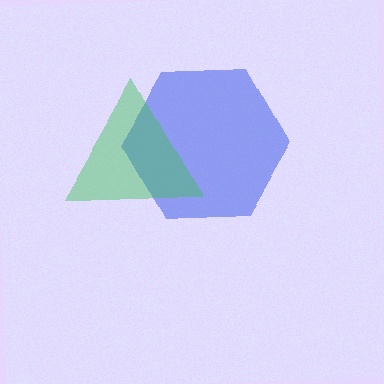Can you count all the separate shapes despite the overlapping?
Yes, there are 2 separate shapes.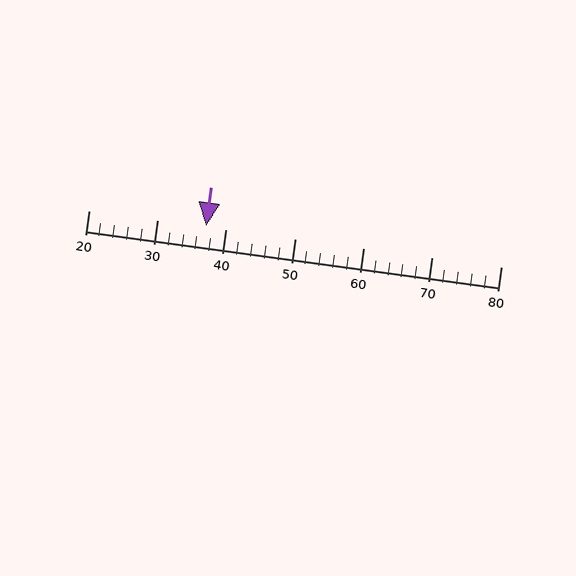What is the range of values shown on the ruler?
The ruler shows values from 20 to 80.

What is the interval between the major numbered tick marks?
The major tick marks are spaced 10 units apart.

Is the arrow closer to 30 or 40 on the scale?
The arrow is closer to 40.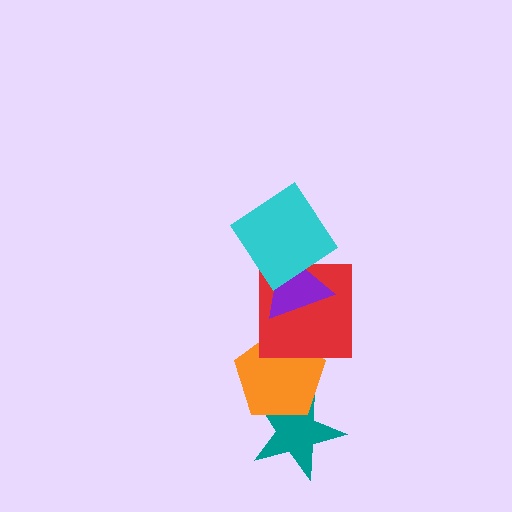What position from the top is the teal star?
The teal star is 5th from the top.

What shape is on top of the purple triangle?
The cyan diamond is on top of the purple triangle.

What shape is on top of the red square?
The purple triangle is on top of the red square.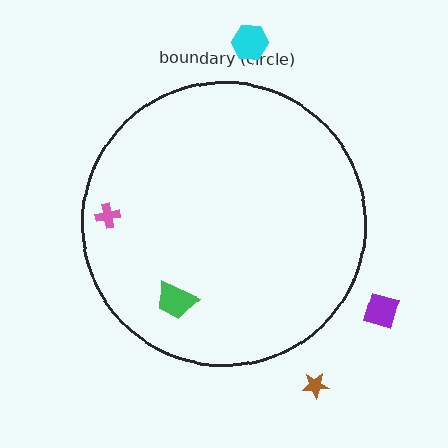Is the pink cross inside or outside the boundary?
Inside.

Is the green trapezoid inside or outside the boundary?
Inside.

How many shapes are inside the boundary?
2 inside, 3 outside.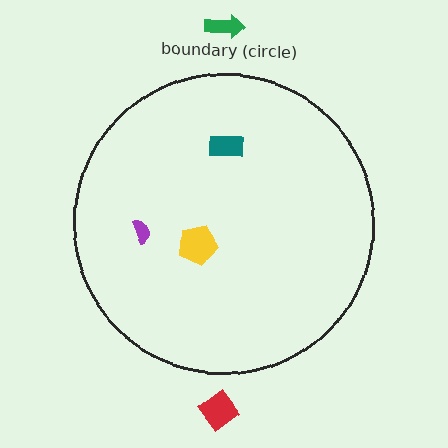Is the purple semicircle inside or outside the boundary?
Inside.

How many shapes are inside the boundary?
3 inside, 2 outside.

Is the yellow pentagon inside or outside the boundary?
Inside.